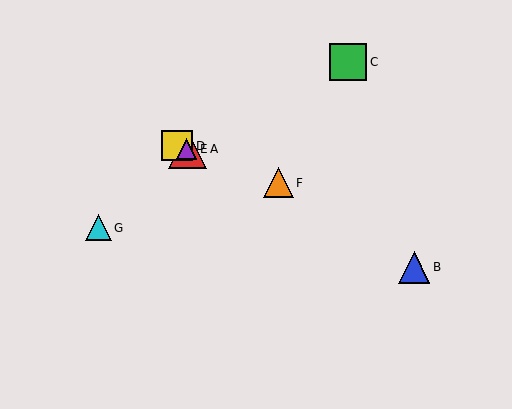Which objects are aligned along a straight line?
Objects A, D, E, F are aligned along a straight line.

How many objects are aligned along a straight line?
4 objects (A, D, E, F) are aligned along a straight line.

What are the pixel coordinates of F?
Object F is at (278, 183).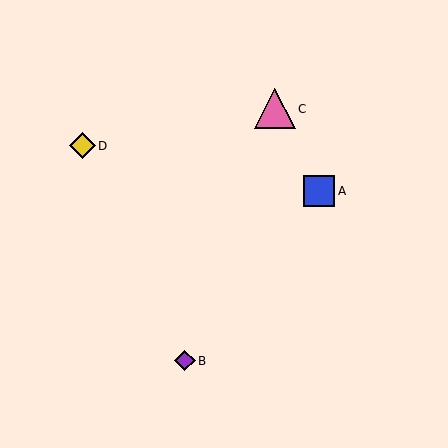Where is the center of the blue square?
The center of the blue square is at (319, 191).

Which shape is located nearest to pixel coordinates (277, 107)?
The pink triangle (labeled C) at (275, 109) is nearest to that location.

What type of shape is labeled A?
Shape A is a blue square.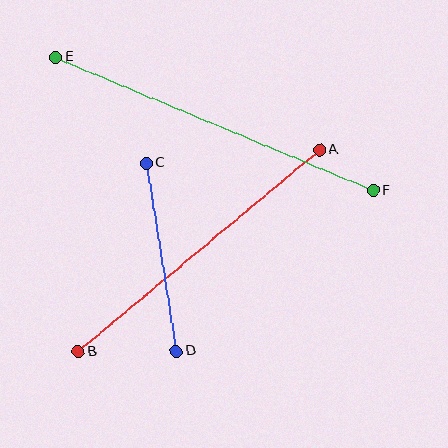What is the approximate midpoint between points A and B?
The midpoint is at approximately (199, 251) pixels.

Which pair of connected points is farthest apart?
Points E and F are farthest apart.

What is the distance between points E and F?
The distance is approximately 344 pixels.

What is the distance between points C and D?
The distance is approximately 191 pixels.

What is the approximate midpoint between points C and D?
The midpoint is at approximately (161, 257) pixels.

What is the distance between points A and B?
The distance is approximately 315 pixels.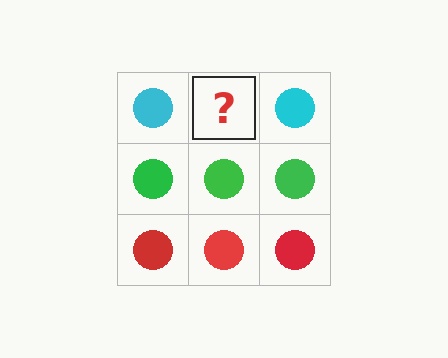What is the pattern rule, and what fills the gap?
The rule is that each row has a consistent color. The gap should be filled with a cyan circle.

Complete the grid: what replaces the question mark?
The question mark should be replaced with a cyan circle.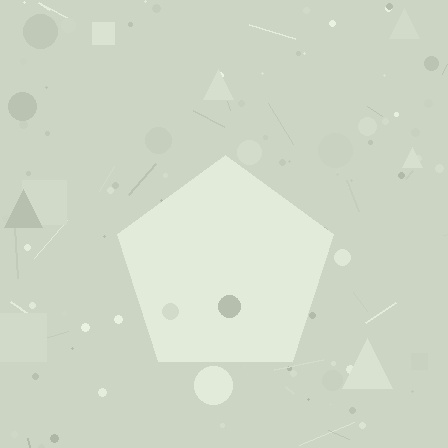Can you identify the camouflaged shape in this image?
The camouflaged shape is a pentagon.